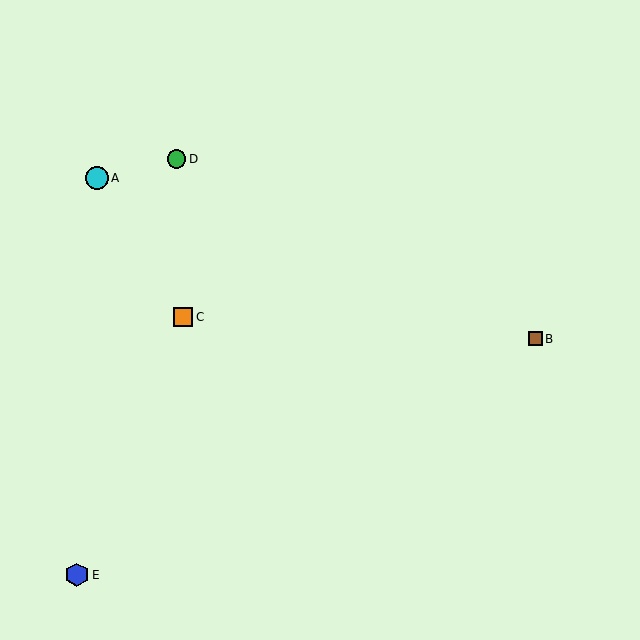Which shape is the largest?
The blue hexagon (labeled E) is the largest.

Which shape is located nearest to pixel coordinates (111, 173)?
The cyan circle (labeled A) at (97, 178) is nearest to that location.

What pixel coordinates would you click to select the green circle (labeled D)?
Click at (176, 159) to select the green circle D.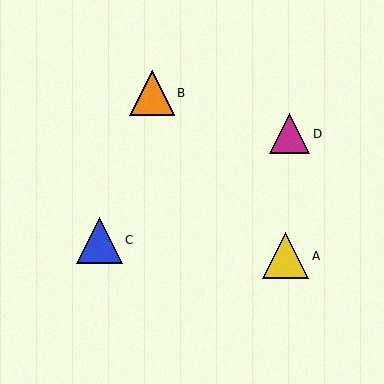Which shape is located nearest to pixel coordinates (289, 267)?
The yellow triangle (labeled A) at (286, 256) is nearest to that location.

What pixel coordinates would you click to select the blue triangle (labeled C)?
Click at (99, 240) to select the blue triangle C.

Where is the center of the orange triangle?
The center of the orange triangle is at (152, 93).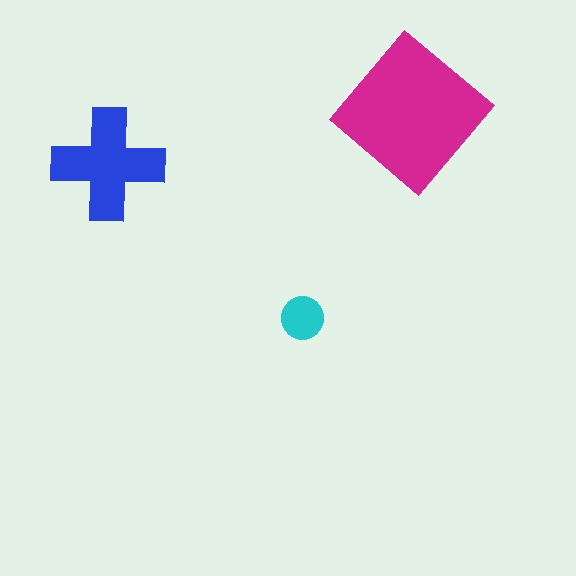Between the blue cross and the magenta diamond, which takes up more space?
The magenta diamond.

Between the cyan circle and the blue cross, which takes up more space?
The blue cross.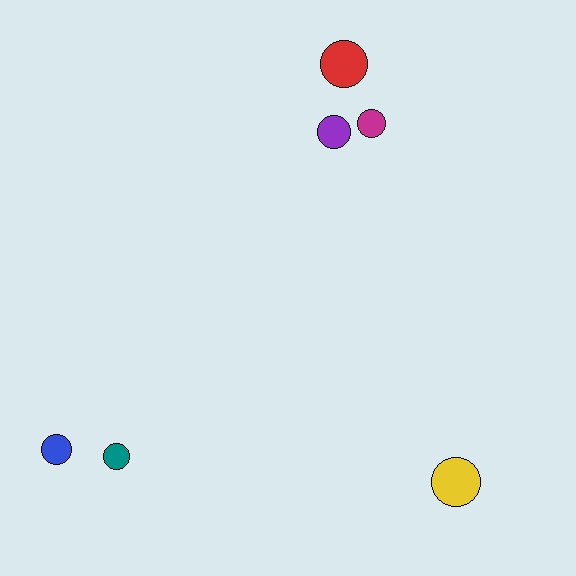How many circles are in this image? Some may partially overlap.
There are 6 circles.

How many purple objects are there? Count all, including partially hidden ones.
There is 1 purple object.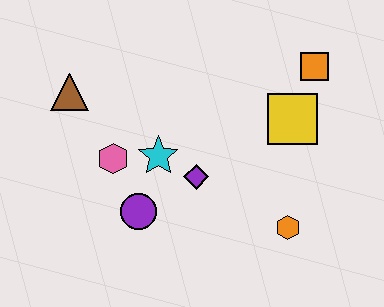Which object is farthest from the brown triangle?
The orange hexagon is farthest from the brown triangle.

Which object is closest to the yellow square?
The orange square is closest to the yellow square.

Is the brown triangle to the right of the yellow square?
No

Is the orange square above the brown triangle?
Yes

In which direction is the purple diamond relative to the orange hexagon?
The purple diamond is to the left of the orange hexagon.